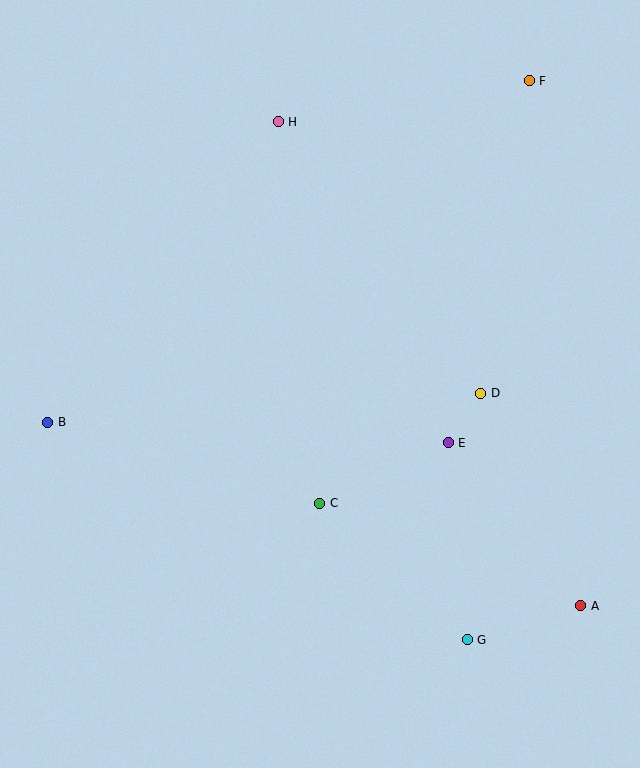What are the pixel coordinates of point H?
Point H is at (278, 122).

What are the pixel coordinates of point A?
Point A is at (581, 606).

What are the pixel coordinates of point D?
Point D is at (481, 393).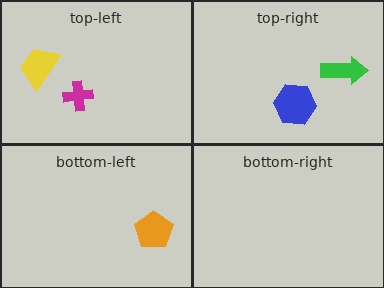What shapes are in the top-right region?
The blue hexagon, the green arrow.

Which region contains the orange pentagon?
The bottom-left region.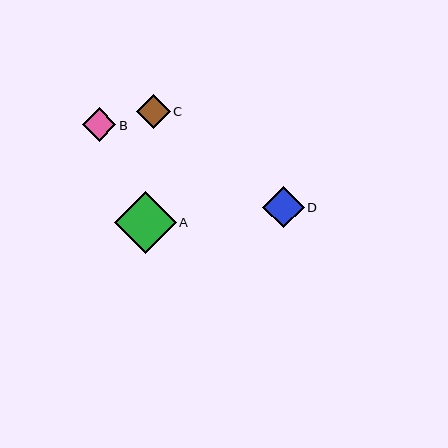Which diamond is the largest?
Diamond A is the largest with a size of approximately 62 pixels.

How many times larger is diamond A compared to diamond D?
Diamond A is approximately 1.5 times the size of diamond D.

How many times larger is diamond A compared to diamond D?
Diamond A is approximately 1.5 times the size of diamond D.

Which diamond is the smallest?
Diamond B is the smallest with a size of approximately 33 pixels.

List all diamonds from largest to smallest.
From largest to smallest: A, D, C, B.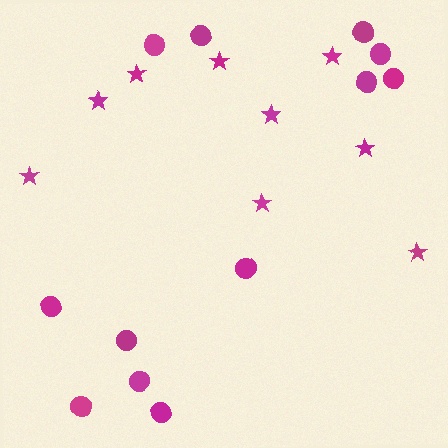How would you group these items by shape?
There are 2 groups: one group of stars (9) and one group of circles (12).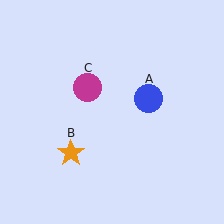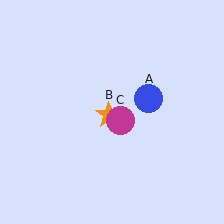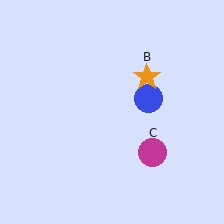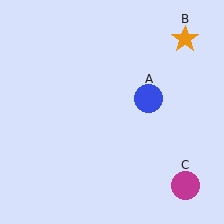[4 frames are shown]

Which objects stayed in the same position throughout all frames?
Blue circle (object A) remained stationary.